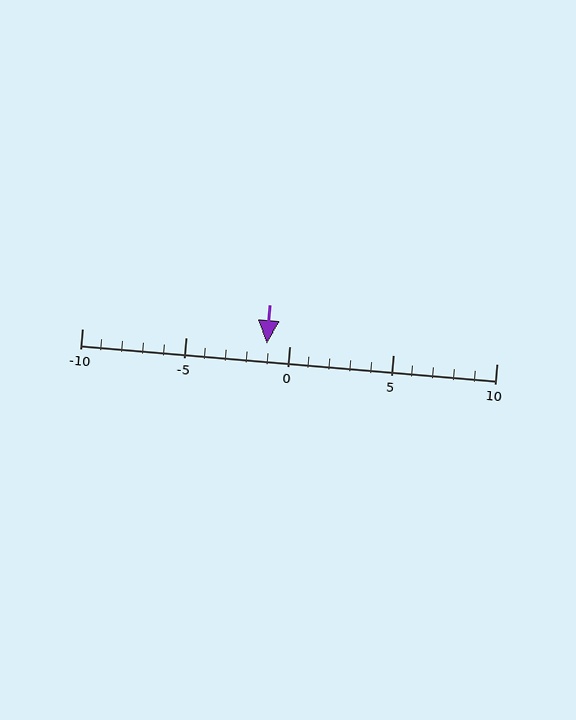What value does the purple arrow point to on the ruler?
The purple arrow points to approximately -1.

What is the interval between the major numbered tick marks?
The major tick marks are spaced 5 units apart.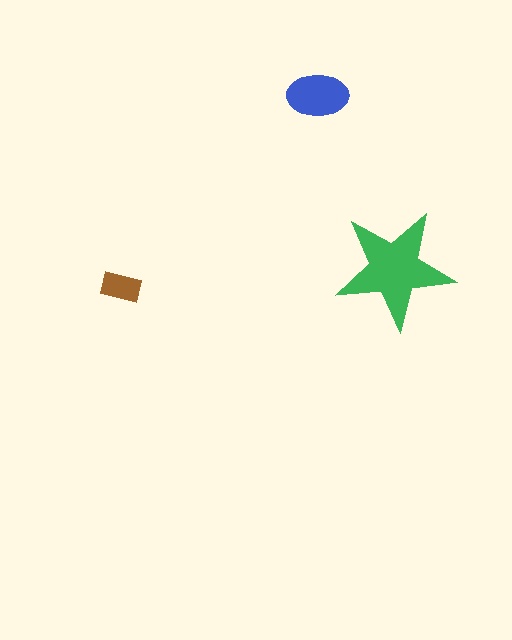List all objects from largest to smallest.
The green star, the blue ellipse, the brown rectangle.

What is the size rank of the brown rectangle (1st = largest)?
3rd.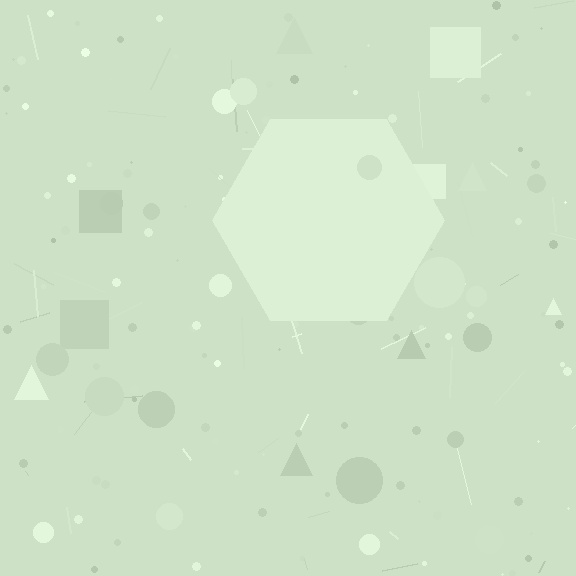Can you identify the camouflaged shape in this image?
The camouflaged shape is a hexagon.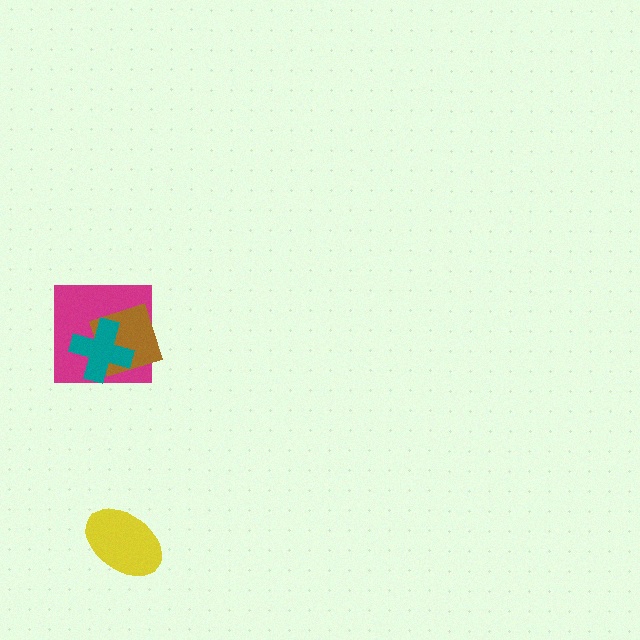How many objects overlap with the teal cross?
2 objects overlap with the teal cross.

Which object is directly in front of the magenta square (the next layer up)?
The brown square is directly in front of the magenta square.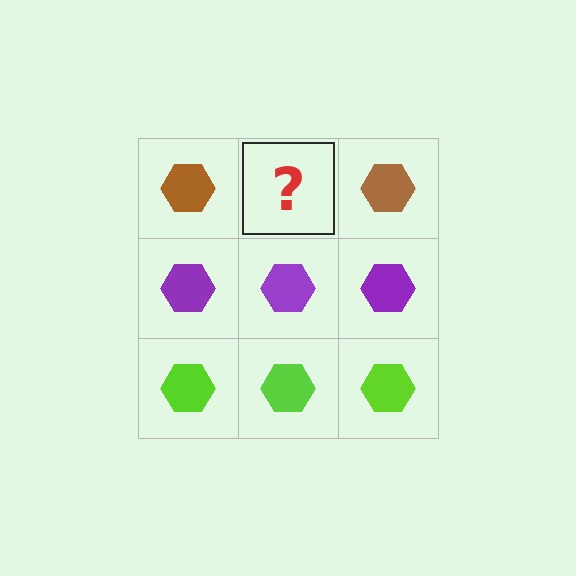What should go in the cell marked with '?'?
The missing cell should contain a brown hexagon.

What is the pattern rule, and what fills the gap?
The rule is that each row has a consistent color. The gap should be filled with a brown hexagon.